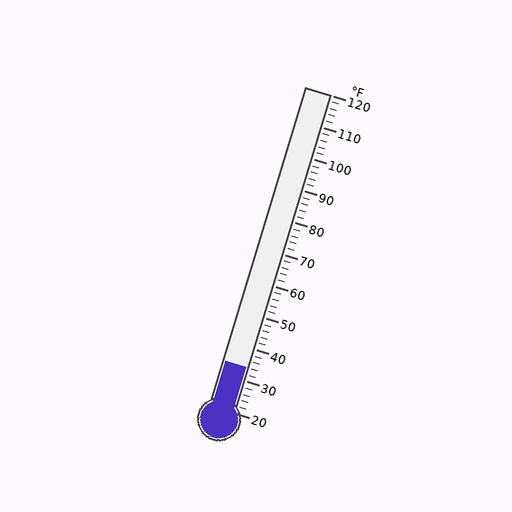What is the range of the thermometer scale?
The thermometer scale ranges from 20°F to 120°F.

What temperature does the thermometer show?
The thermometer shows approximately 34°F.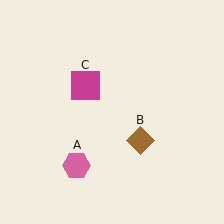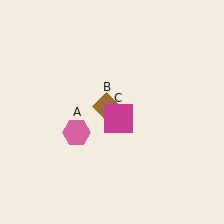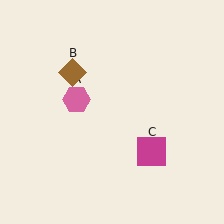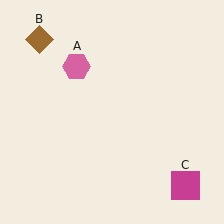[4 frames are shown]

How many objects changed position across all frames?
3 objects changed position: pink hexagon (object A), brown diamond (object B), magenta square (object C).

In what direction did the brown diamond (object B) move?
The brown diamond (object B) moved up and to the left.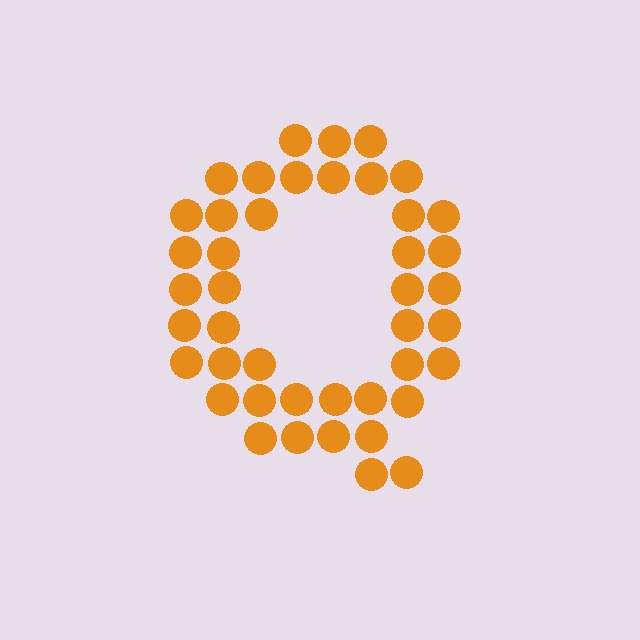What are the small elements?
The small elements are circles.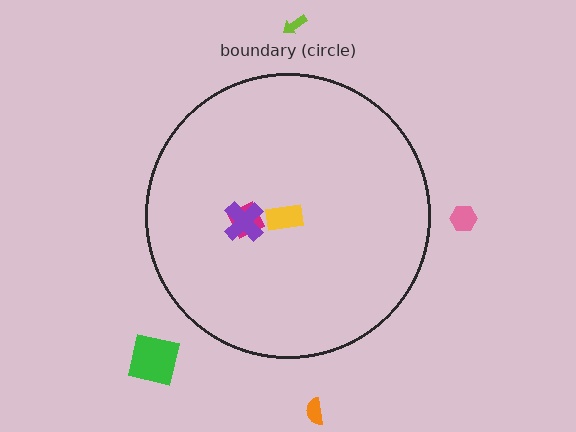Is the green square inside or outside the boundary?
Outside.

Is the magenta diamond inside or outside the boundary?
Inside.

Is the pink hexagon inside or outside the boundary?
Outside.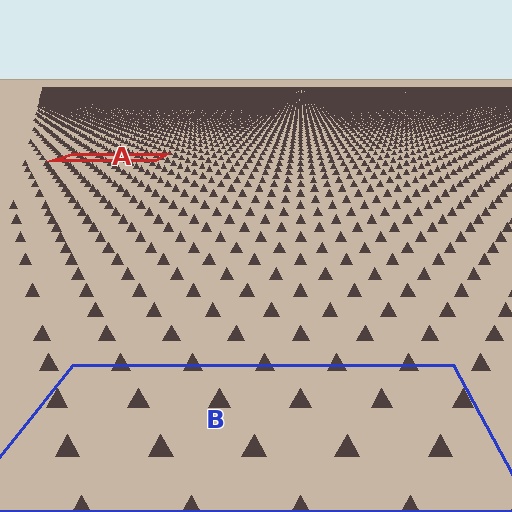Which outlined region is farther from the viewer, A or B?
Region A is farther from the viewer — the texture elements inside it appear smaller and more densely packed.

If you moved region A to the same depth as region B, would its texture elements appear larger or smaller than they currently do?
They would appear larger. At a closer depth, the same texture elements are projected at a bigger on-screen size.